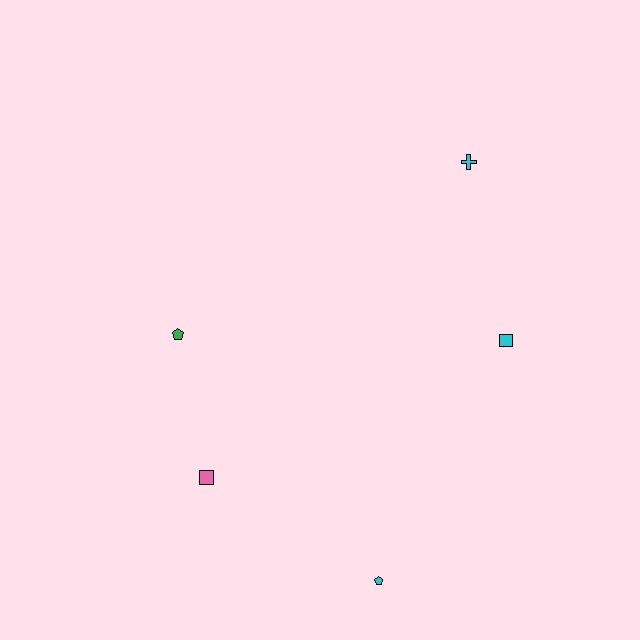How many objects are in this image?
There are 5 objects.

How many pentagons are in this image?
There are 2 pentagons.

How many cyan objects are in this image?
There are 3 cyan objects.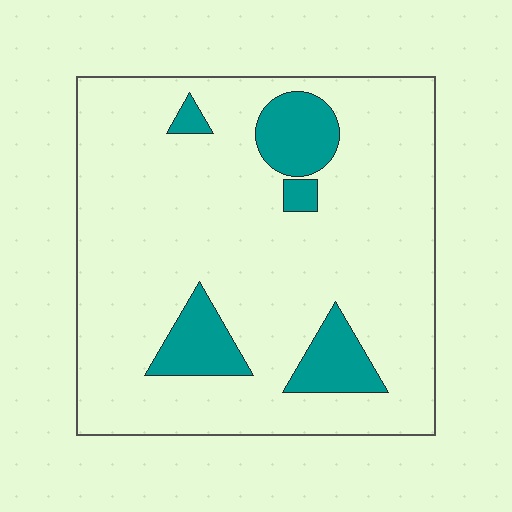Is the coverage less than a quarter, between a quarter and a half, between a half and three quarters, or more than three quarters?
Less than a quarter.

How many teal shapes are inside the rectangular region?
5.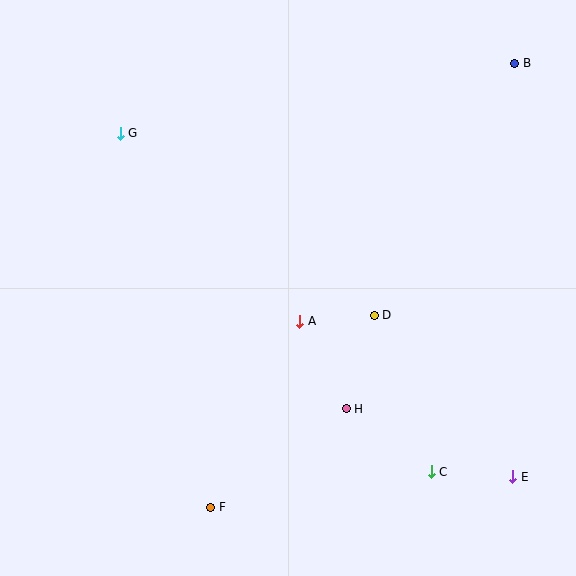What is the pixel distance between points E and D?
The distance between E and D is 213 pixels.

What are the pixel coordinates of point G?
Point G is at (120, 133).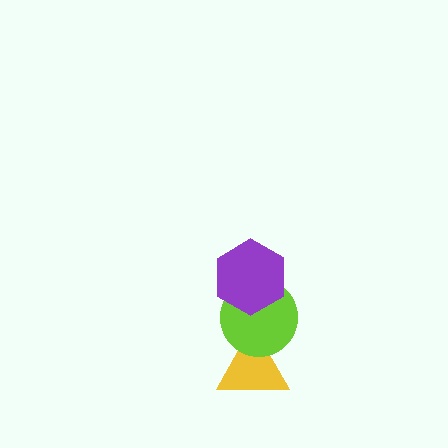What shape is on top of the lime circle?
The purple hexagon is on top of the lime circle.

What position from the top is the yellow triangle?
The yellow triangle is 3rd from the top.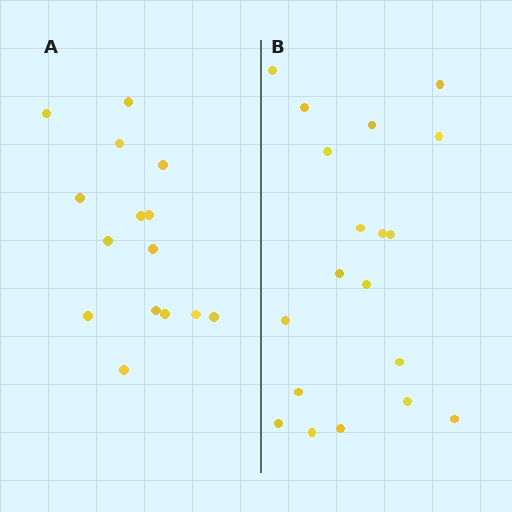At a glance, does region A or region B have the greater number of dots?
Region B (the right region) has more dots.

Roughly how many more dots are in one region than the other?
Region B has about 4 more dots than region A.